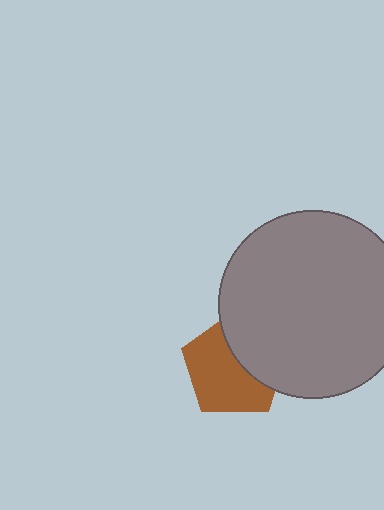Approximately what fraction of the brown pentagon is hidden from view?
Roughly 39% of the brown pentagon is hidden behind the gray circle.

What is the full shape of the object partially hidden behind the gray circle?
The partially hidden object is a brown pentagon.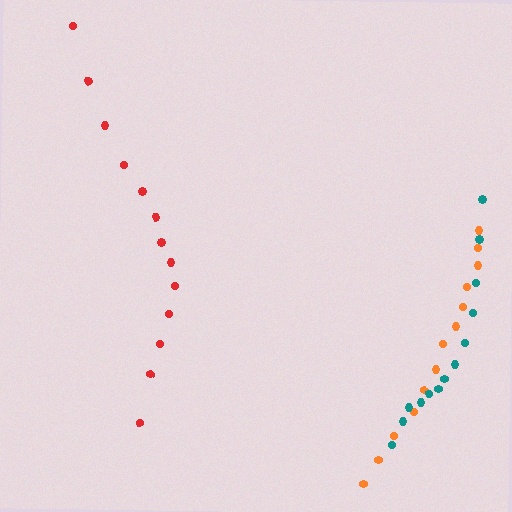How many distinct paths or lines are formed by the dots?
There are 3 distinct paths.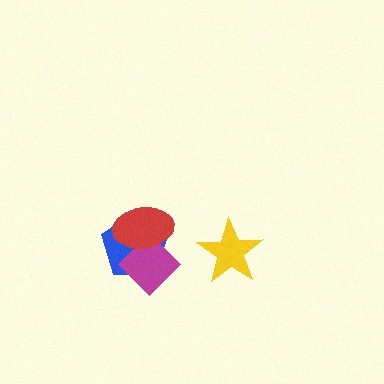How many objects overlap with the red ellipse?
2 objects overlap with the red ellipse.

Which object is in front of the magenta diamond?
The red ellipse is in front of the magenta diamond.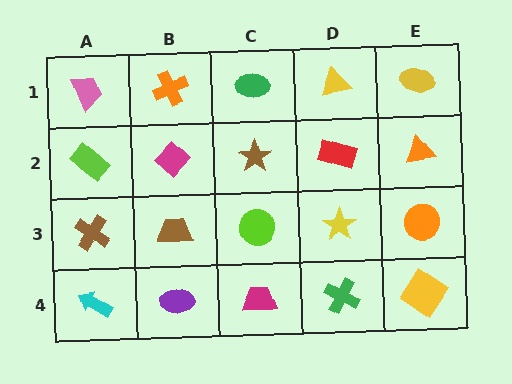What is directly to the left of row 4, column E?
A green cross.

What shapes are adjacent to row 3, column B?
A magenta diamond (row 2, column B), a purple ellipse (row 4, column B), a brown cross (row 3, column A), a lime circle (row 3, column C).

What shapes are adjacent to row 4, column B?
A brown trapezoid (row 3, column B), a cyan arrow (row 4, column A), a magenta trapezoid (row 4, column C).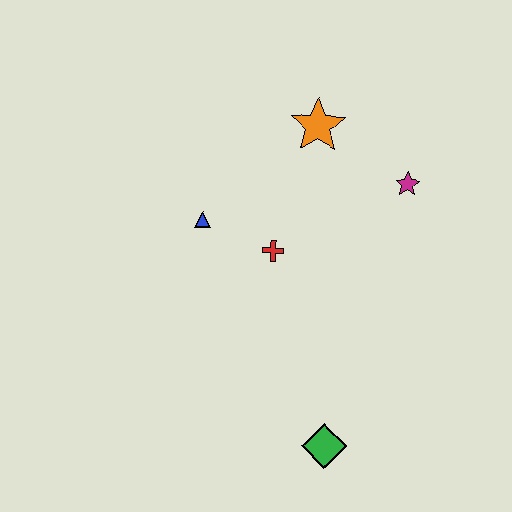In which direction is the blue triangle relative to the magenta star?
The blue triangle is to the left of the magenta star.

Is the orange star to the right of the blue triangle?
Yes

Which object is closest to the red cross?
The blue triangle is closest to the red cross.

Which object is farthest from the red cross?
The green diamond is farthest from the red cross.